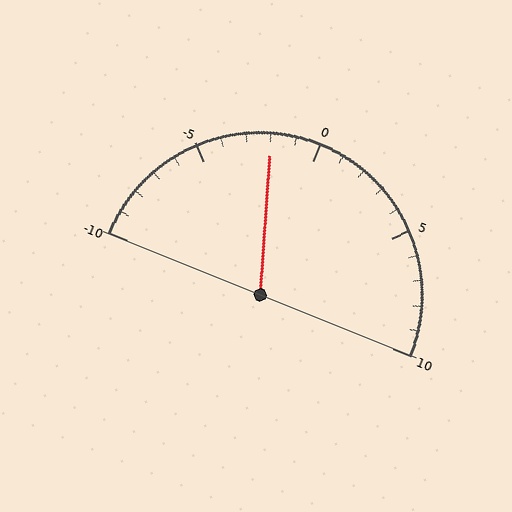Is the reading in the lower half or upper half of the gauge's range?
The reading is in the lower half of the range (-10 to 10).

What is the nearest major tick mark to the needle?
The nearest major tick mark is 0.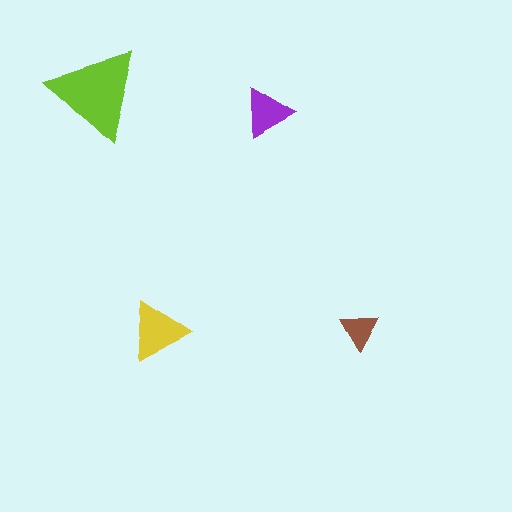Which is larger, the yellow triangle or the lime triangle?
The lime one.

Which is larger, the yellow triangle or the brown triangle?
The yellow one.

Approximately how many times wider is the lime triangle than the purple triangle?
About 2 times wider.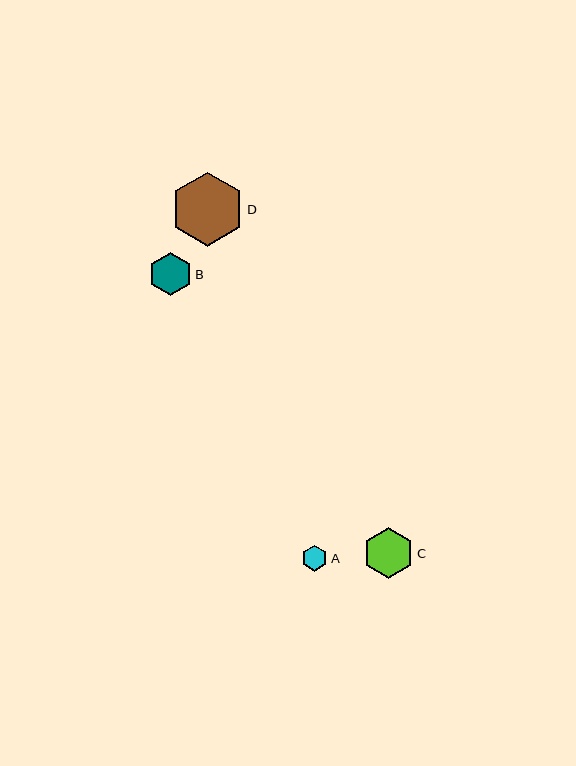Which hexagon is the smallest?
Hexagon A is the smallest with a size of approximately 25 pixels.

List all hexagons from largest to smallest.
From largest to smallest: D, C, B, A.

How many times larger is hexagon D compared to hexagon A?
Hexagon D is approximately 2.9 times the size of hexagon A.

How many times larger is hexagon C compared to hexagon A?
Hexagon C is approximately 2.0 times the size of hexagon A.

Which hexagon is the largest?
Hexagon D is the largest with a size of approximately 74 pixels.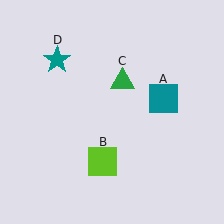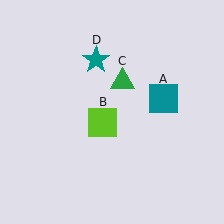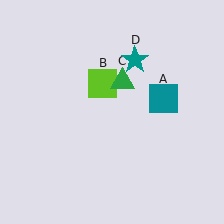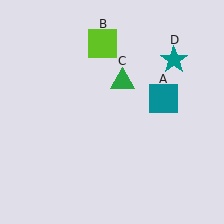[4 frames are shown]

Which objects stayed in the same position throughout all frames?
Teal square (object A) and green triangle (object C) remained stationary.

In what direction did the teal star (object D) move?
The teal star (object D) moved right.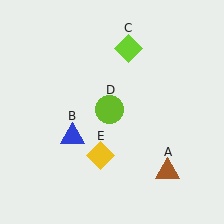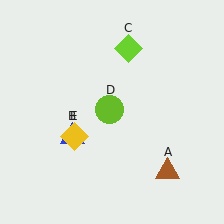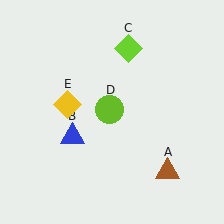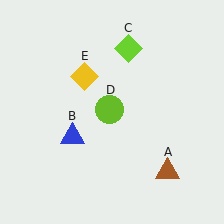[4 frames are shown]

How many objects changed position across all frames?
1 object changed position: yellow diamond (object E).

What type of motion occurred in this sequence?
The yellow diamond (object E) rotated clockwise around the center of the scene.